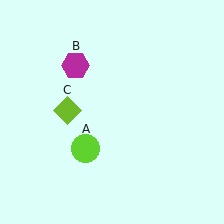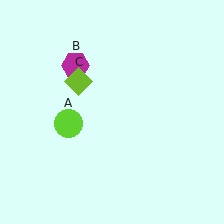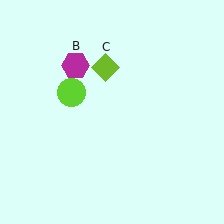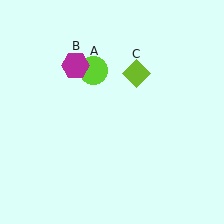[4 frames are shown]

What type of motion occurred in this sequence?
The lime circle (object A), lime diamond (object C) rotated clockwise around the center of the scene.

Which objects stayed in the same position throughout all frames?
Magenta hexagon (object B) remained stationary.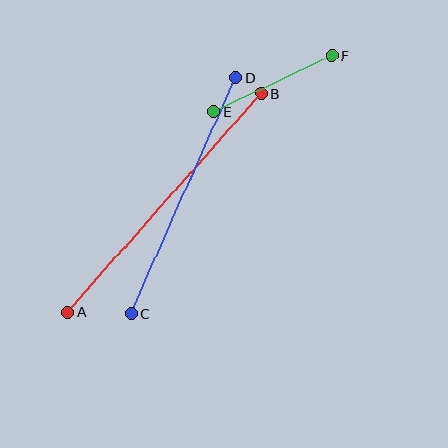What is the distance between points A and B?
The distance is approximately 292 pixels.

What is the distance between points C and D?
The distance is approximately 258 pixels.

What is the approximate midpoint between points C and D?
The midpoint is at approximately (183, 196) pixels.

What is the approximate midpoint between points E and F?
The midpoint is at approximately (272, 84) pixels.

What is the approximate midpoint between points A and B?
The midpoint is at approximately (164, 203) pixels.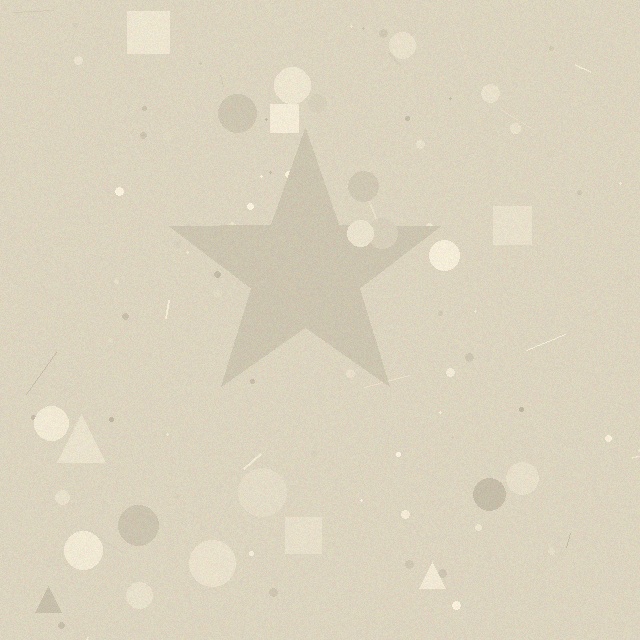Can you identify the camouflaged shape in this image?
The camouflaged shape is a star.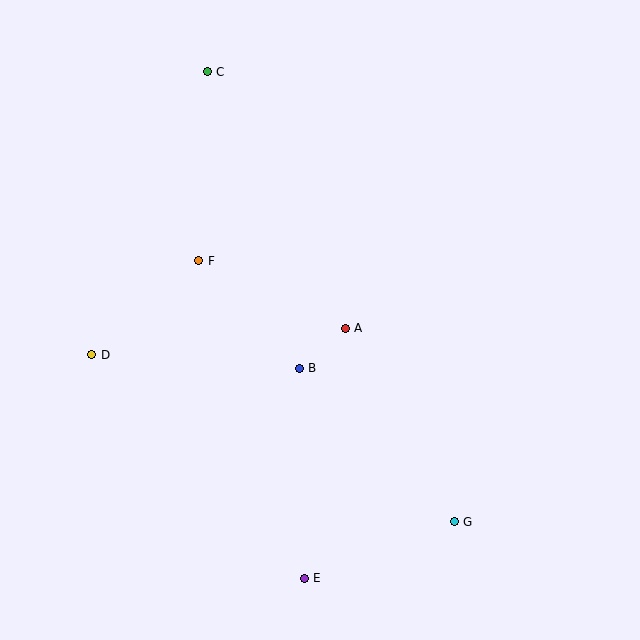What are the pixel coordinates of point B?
Point B is at (299, 368).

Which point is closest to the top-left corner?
Point C is closest to the top-left corner.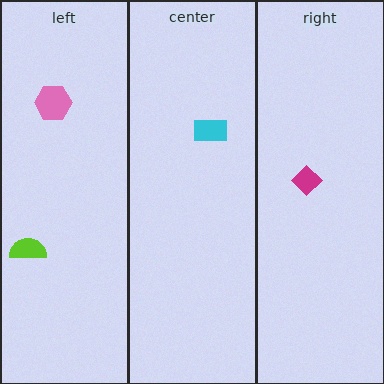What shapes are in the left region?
The lime semicircle, the pink hexagon.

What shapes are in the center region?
The cyan rectangle.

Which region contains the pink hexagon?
The left region.